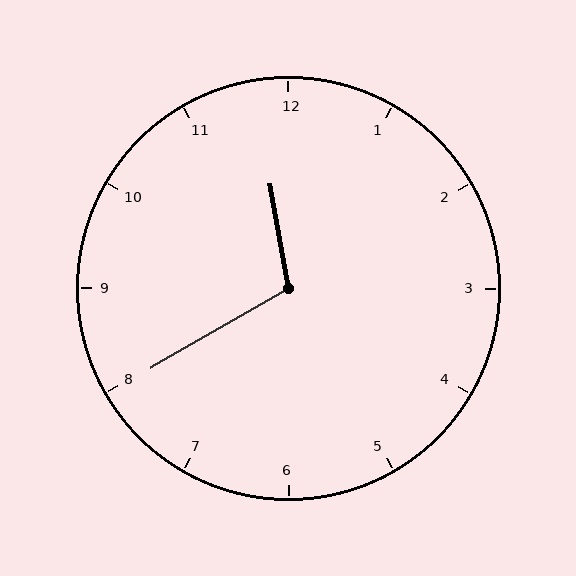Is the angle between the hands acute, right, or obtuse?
It is obtuse.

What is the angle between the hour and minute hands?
Approximately 110 degrees.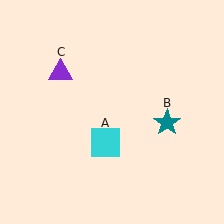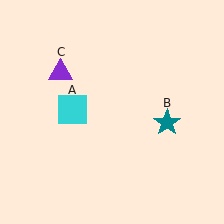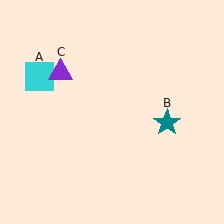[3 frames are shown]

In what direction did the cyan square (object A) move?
The cyan square (object A) moved up and to the left.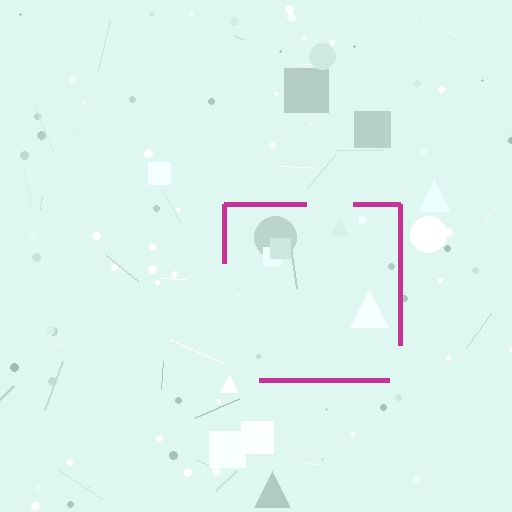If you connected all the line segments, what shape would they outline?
They would outline a square.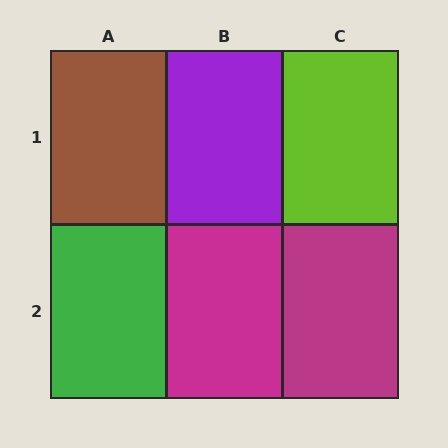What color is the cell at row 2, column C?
Magenta.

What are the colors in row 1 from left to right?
Brown, purple, lime.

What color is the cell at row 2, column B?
Magenta.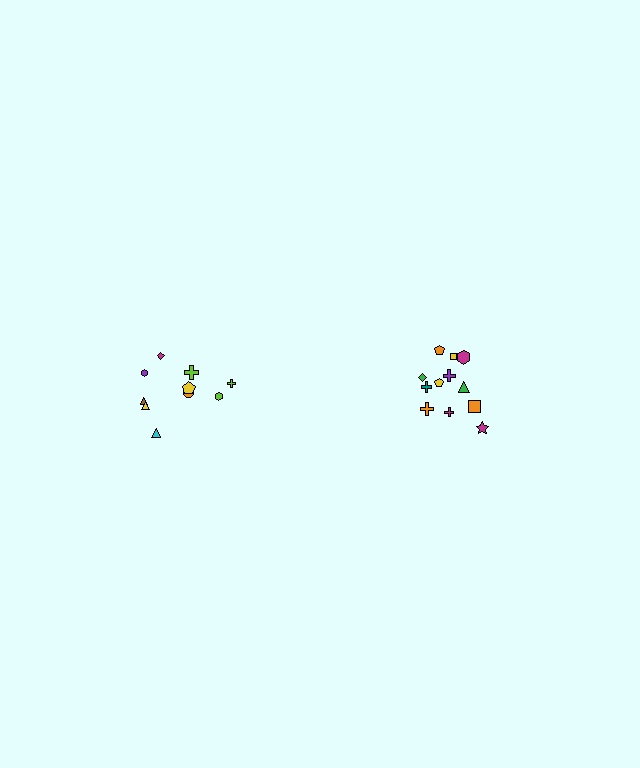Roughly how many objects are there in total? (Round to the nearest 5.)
Roughly 20 objects in total.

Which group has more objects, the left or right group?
The right group.